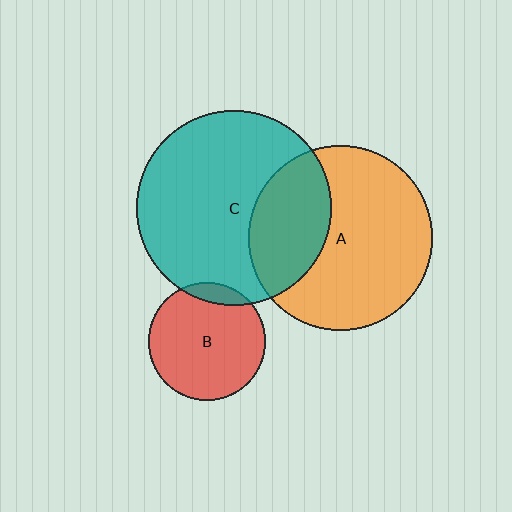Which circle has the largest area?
Circle C (teal).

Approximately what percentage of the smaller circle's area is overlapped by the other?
Approximately 10%.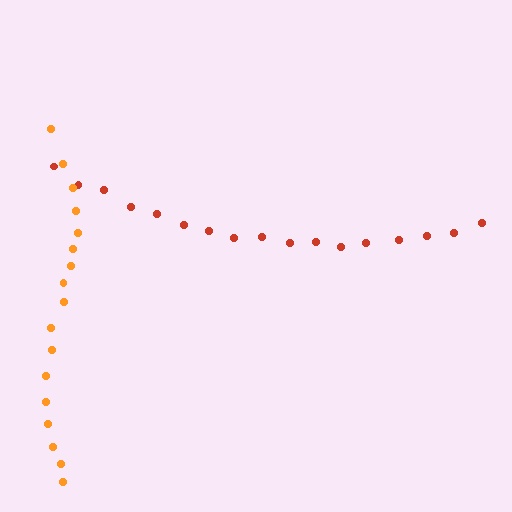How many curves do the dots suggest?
There are 2 distinct paths.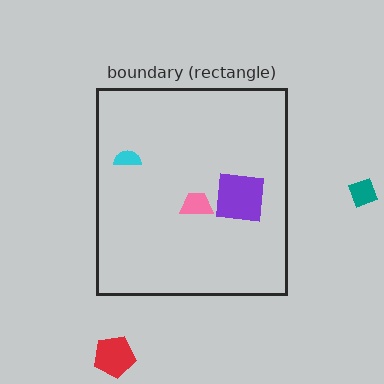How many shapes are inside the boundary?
3 inside, 2 outside.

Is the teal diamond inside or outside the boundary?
Outside.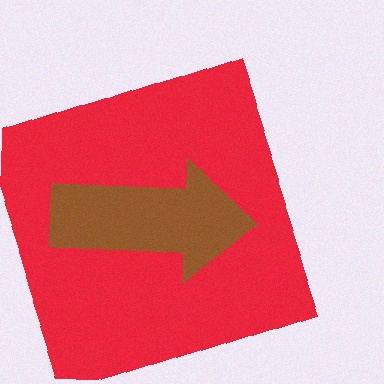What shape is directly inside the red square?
The brown arrow.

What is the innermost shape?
The brown arrow.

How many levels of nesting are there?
2.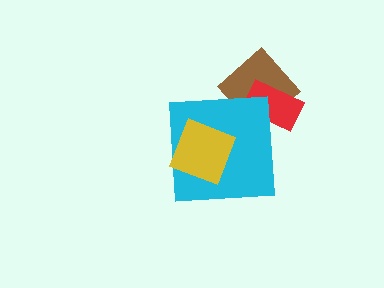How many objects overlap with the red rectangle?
2 objects overlap with the red rectangle.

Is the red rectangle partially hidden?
Yes, it is partially covered by another shape.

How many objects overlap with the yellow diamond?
1 object overlaps with the yellow diamond.